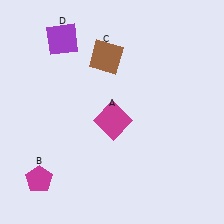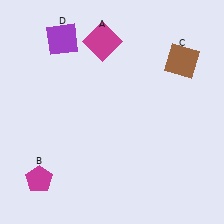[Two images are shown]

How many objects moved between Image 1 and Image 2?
2 objects moved between the two images.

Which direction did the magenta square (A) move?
The magenta square (A) moved up.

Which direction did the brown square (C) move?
The brown square (C) moved right.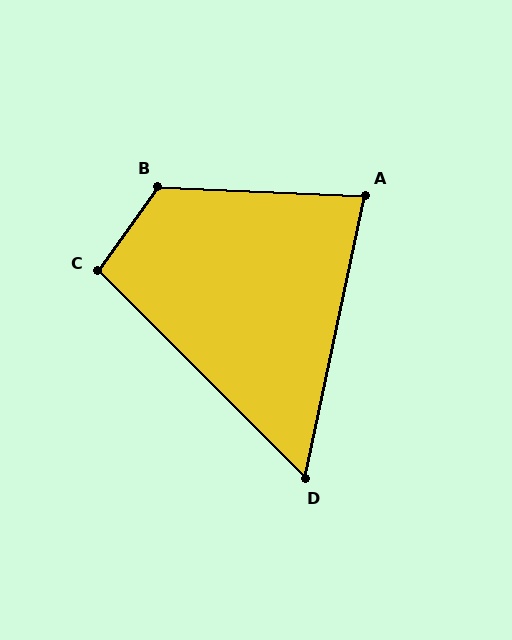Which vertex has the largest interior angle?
B, at approximately 123 degrees.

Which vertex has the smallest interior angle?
D, at approximately 57 degrees.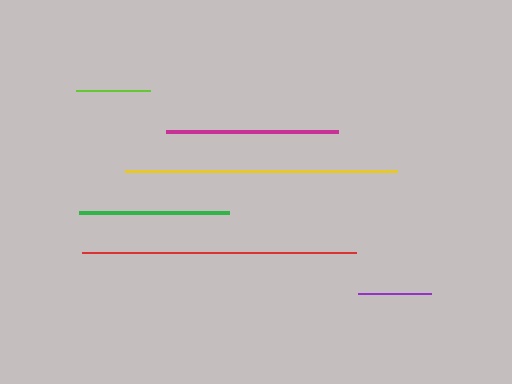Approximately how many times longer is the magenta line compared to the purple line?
The magenta line is approximately 2.4 times the length of the purple line.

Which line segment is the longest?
The red line is the longest at approximately 274 pixels.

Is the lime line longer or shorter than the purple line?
The lime line is longer than the purple line.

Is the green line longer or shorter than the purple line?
The green line is longer than the purple line.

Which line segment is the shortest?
The purple line is the shortest at approximately 73 pixels.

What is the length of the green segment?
The green segment is approximately 150 pixels long.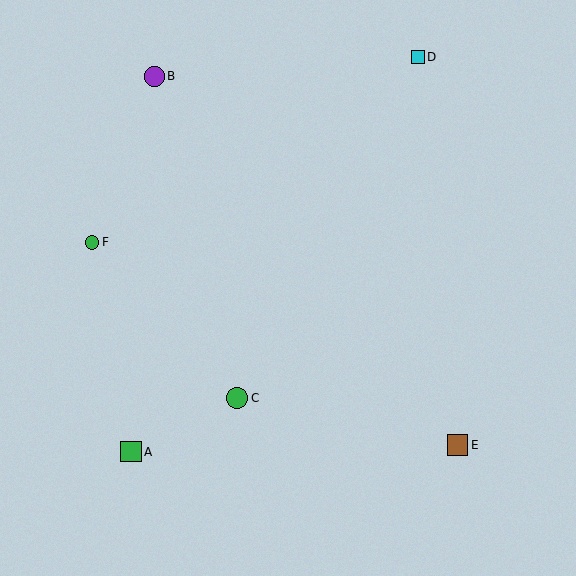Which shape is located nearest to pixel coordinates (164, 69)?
The purple circle (labeled B) at (154, 76) is nearest to that location.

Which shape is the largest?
The green circle (labeled C) is the largest.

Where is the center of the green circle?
The center of the green circle is at (237, 398).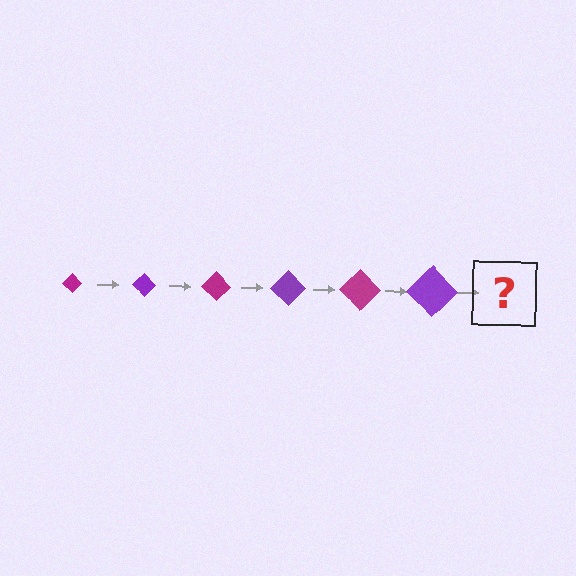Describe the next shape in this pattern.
It should be a magenta diamond, larger than the previous one.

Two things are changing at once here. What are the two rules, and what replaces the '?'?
The two rules are that the diamond grows larger each step and the color cycles through magenta and purple. The '?' should be a magenta diamond, larger than the previous one.